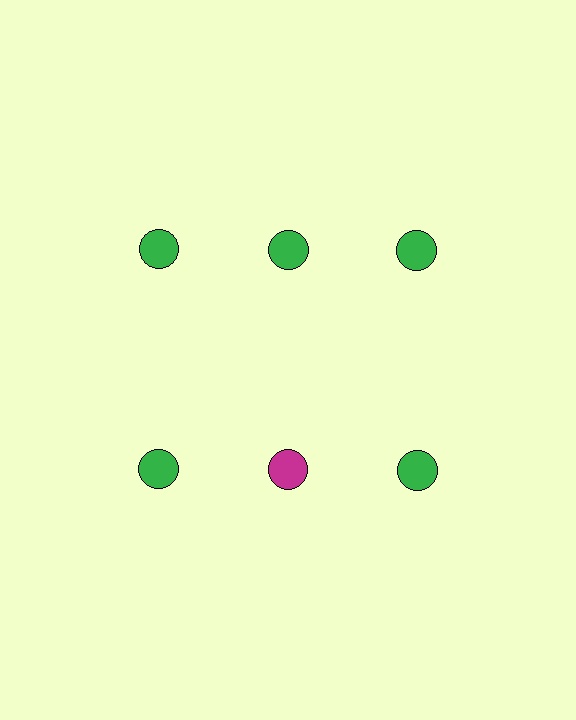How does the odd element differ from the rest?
It has a different color: magenta instead of green.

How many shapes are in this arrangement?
There are 6 shapes arranged in a grid pattern.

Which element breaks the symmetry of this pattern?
The magenta circle in the second row, second from left column breaks the symmetry. All other shapes are green circles.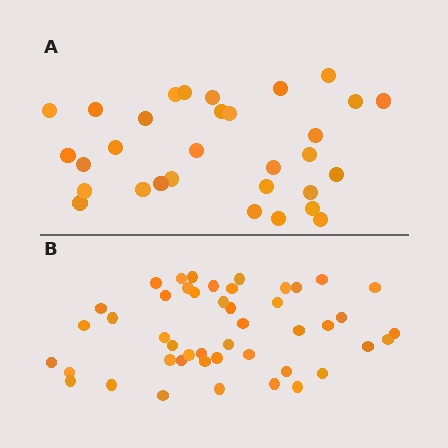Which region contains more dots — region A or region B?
Region B (the bottom region) has more dots.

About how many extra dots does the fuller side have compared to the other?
Region B has approximately 15 more dots than region A.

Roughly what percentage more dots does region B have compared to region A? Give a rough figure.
About 50% more.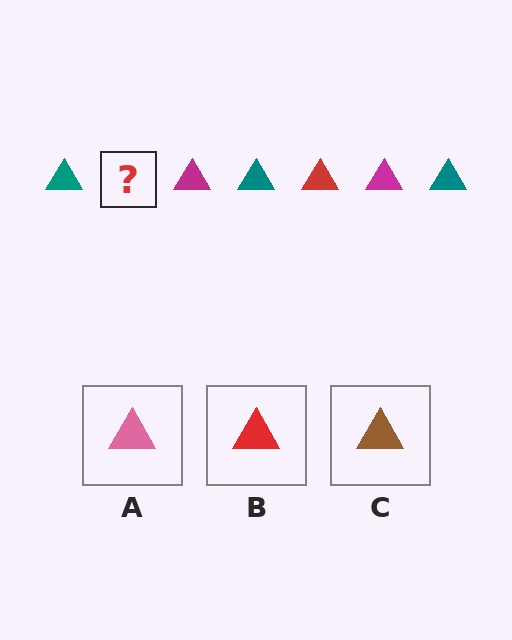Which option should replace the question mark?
Option B.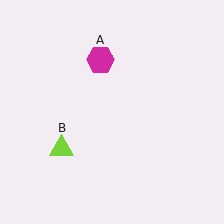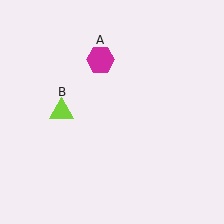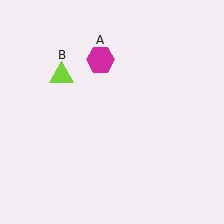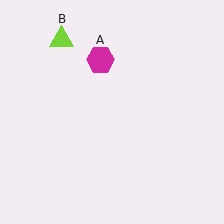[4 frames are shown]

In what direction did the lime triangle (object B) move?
The lime triangle (object B) moved up.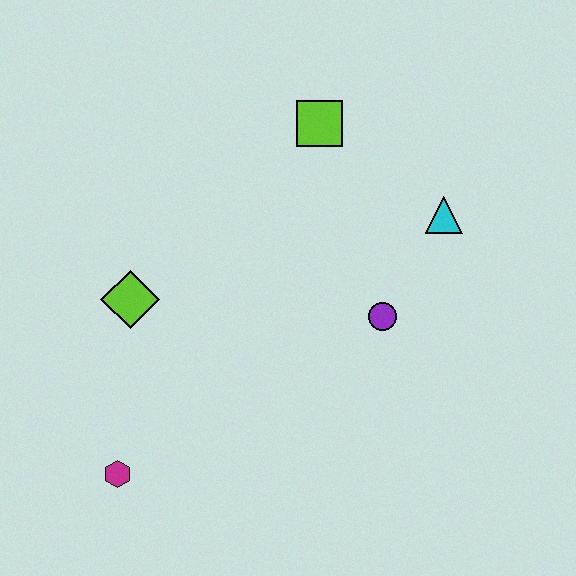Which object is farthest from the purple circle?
The magenta hexagon is farthest from the purple circle.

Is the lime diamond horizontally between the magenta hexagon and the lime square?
Yes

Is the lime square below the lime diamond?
No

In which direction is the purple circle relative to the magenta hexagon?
The purple circle is to the right of the magenta hexagon.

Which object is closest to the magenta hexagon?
The lime diamond is closest to the magenta hexagon.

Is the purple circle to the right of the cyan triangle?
No